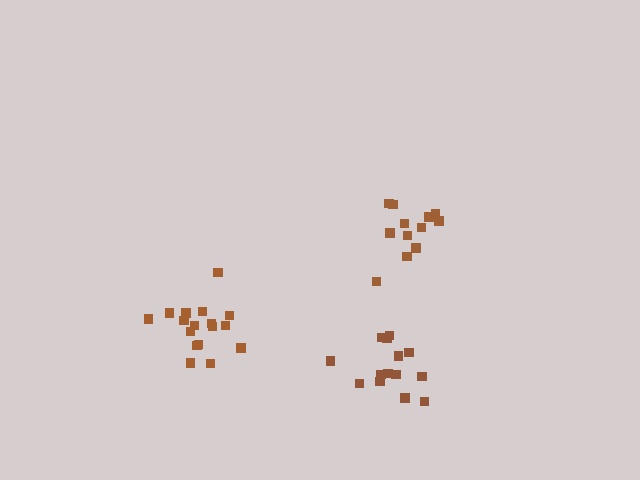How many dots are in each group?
Group 1: 12 dots, Group 2: 17 dots, Group 3: 14 dots (43 total).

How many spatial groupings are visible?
There are 3 spatial groupings.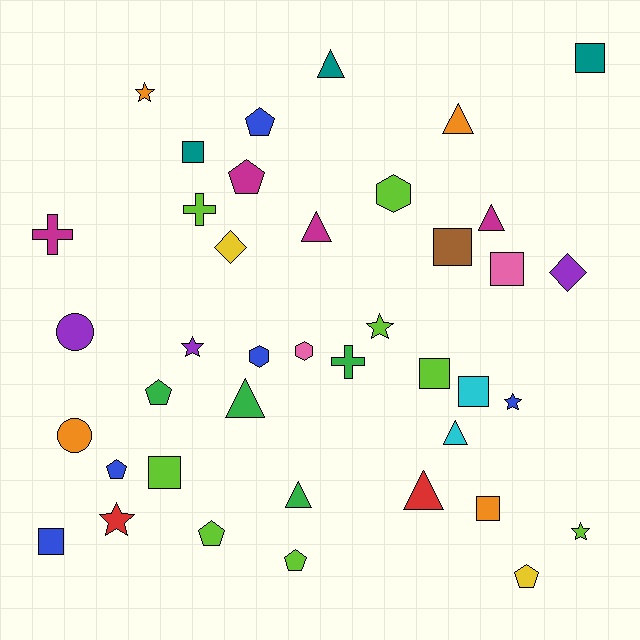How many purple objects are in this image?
There are 3 purple objects.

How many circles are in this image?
There are 2 circles.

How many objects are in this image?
There are 40 objects.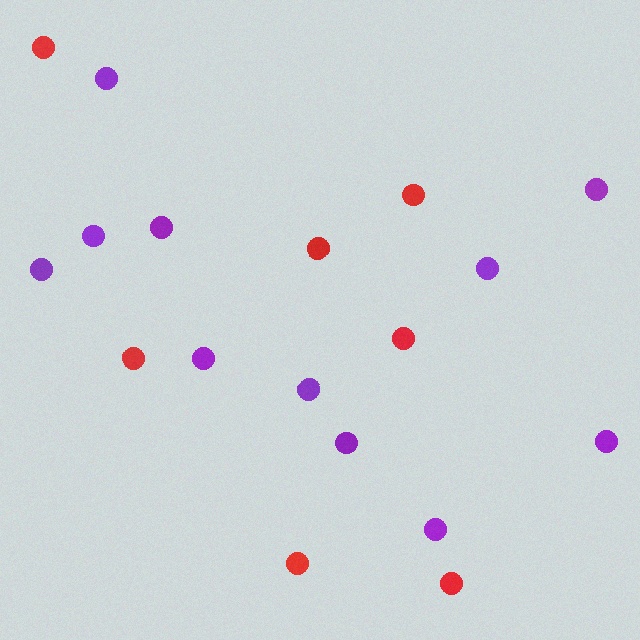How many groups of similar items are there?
There are 2 groups: one group of purple circles (11) and one group of red circles (7).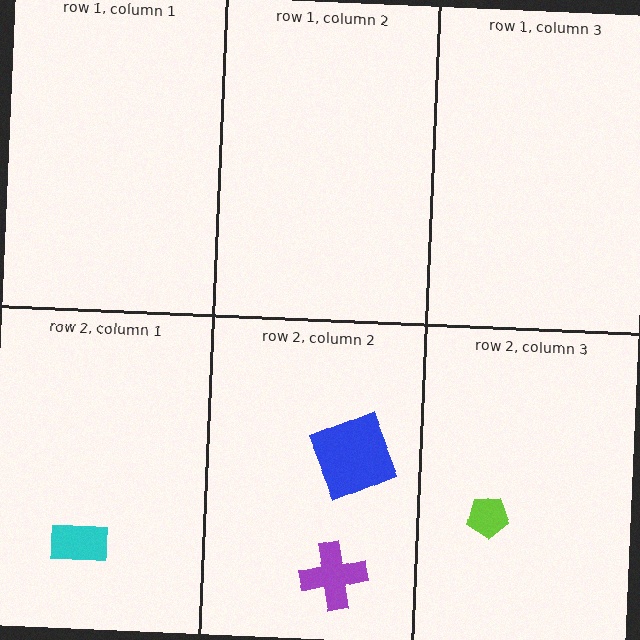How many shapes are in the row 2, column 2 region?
2.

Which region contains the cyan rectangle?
The row 2, column 1 region.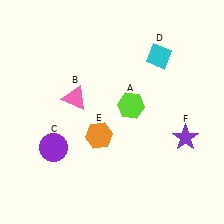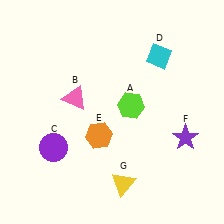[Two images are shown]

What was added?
A yellow triangle (G) was added in Image 2.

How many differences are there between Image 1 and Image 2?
There is 1 difference between the two images.